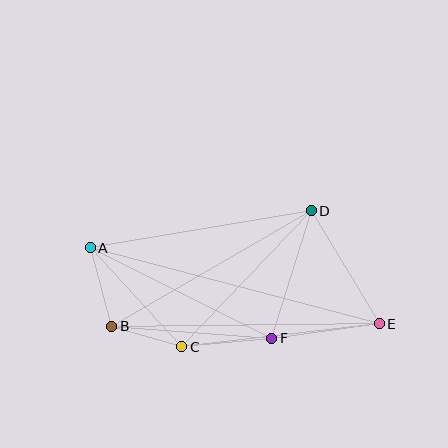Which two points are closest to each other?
Points B and C are closest to each other.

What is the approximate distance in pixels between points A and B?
The distance between A and B is approximately 81 pixels.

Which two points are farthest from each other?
Points A and E are farthest from each other.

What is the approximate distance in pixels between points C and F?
The distance between C and F is approximately 90 pixels.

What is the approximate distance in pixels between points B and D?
The distance between B and D is approximately 231 pixels.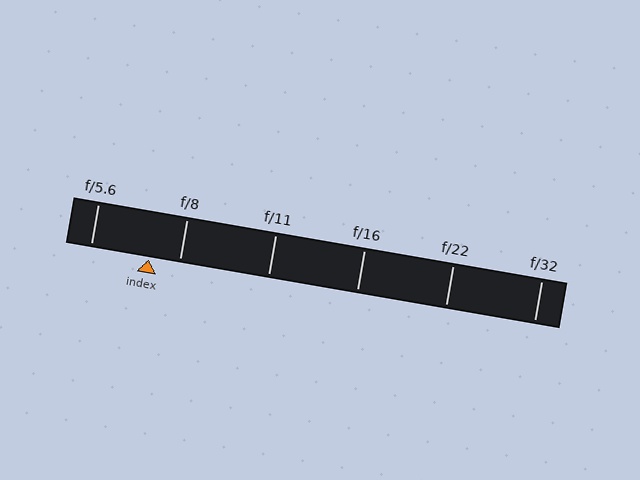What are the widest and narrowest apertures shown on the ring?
The widest aperture shown is f/5.6 and the narrowest is f/32.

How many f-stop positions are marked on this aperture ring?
There are 6 f-stop positions marked.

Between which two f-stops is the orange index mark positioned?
The index mark is between f/5.6 and f/8.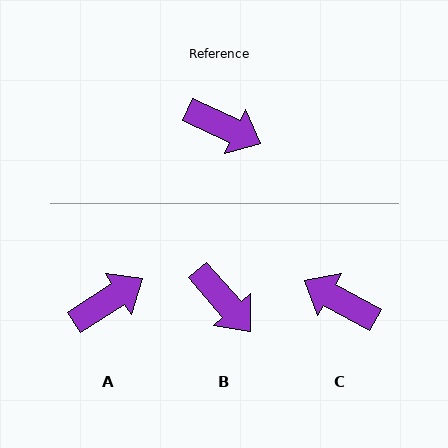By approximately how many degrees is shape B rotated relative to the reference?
Approximately 24 degrees clockwise.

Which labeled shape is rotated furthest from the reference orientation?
C, about 176 degrees away.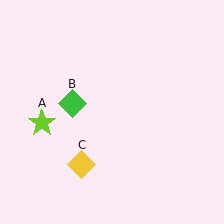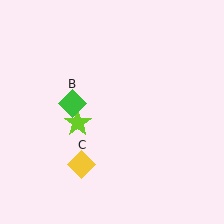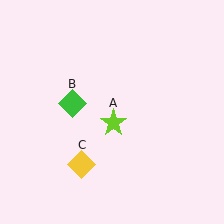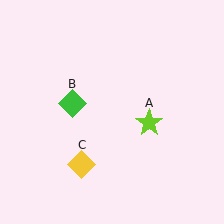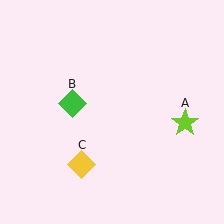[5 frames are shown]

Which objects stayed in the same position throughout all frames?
Green diamond (object B) and yellow diamond (object C) remained stationary.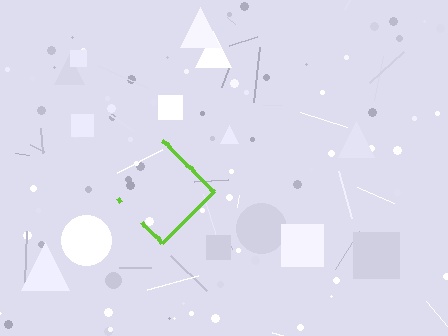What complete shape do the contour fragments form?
The contour fragments form a diamond.